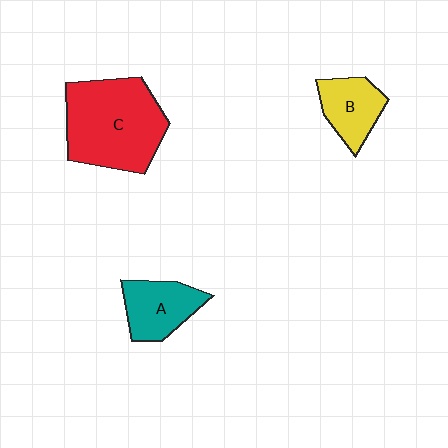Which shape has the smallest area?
Shape B (yellow).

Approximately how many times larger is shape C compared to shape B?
Approximately 2.3 times.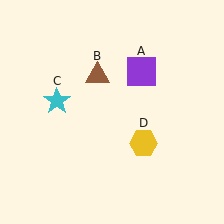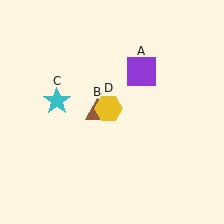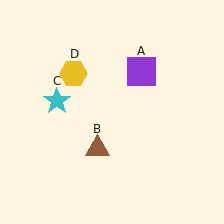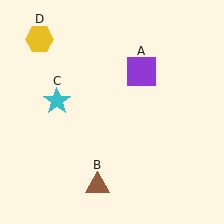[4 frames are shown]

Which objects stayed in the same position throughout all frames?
Purple square (object A) and cyan star (object C) remained stationary.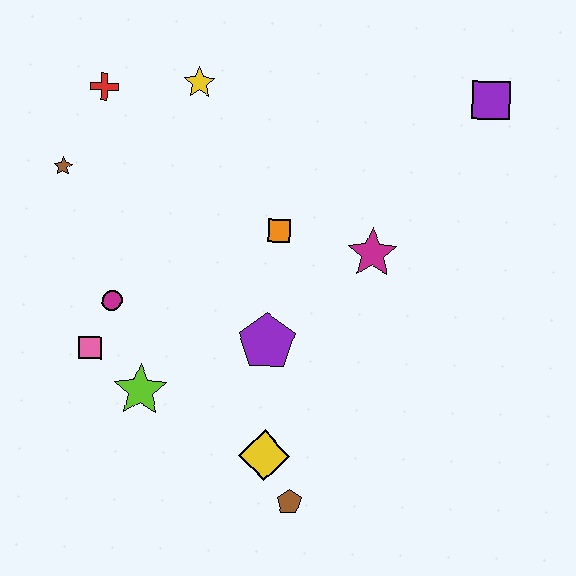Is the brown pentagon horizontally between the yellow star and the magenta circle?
No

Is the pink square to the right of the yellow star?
No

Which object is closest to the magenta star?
The orange square is closest to the magenta star.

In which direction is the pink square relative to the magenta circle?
The pink square is below the magenta circle.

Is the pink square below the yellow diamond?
No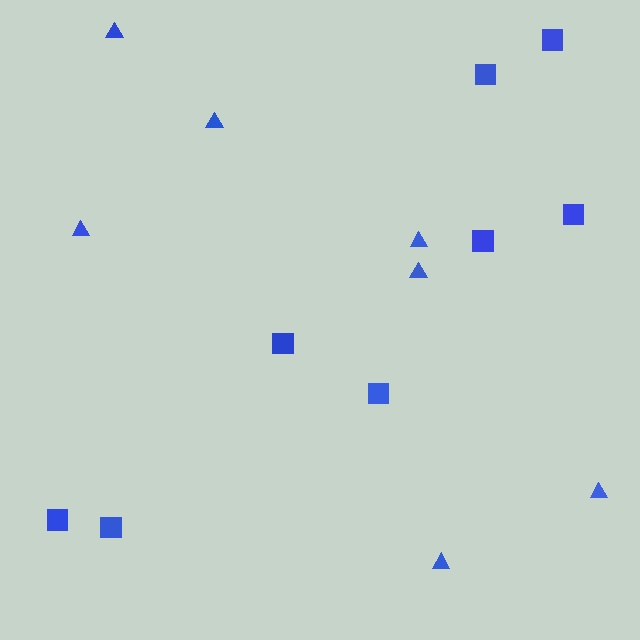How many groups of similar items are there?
There are 2 groups: one group of triangles (7) and one group of squares (8).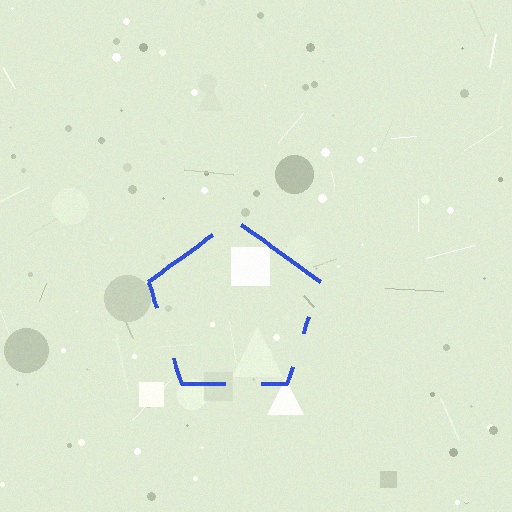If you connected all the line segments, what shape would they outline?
They would outline a pentagon.